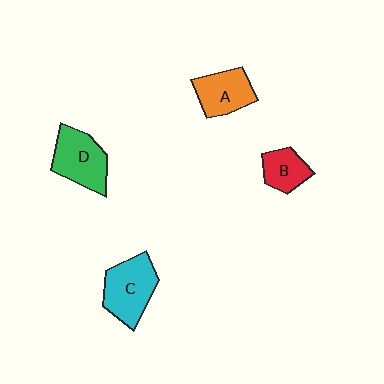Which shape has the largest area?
Shape C (cyan).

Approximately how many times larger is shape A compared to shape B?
Approximately 1.3 times.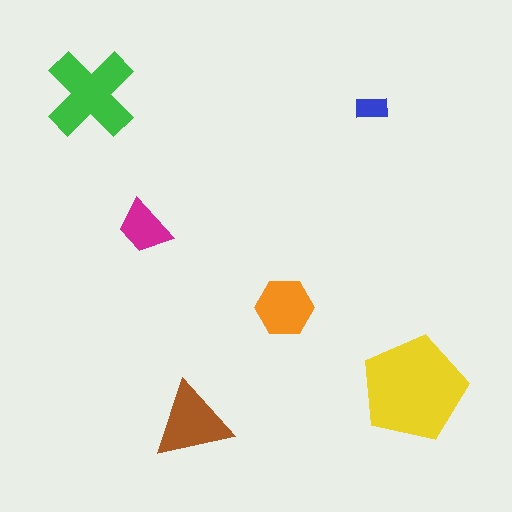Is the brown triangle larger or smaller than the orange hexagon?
Larger.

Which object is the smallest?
The blue rectangle.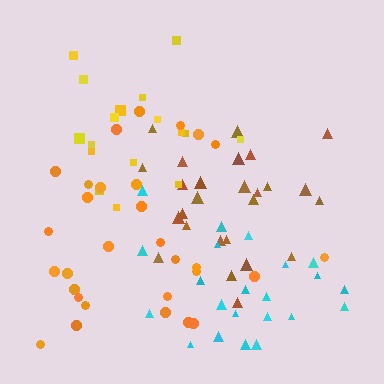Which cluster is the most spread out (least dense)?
Orange.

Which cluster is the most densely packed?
Yellow.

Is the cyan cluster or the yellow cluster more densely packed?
Yellow.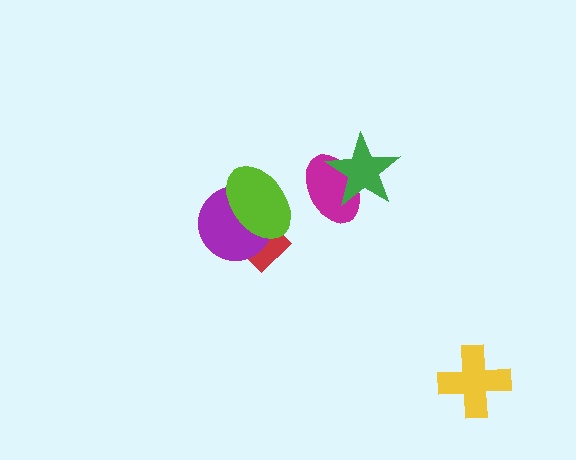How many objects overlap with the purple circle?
2 objects overlap with the purple circle.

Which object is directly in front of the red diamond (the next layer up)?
The purple circle is directly in front of the red diamond.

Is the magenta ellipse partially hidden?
Yes, it is partially covered by another shape.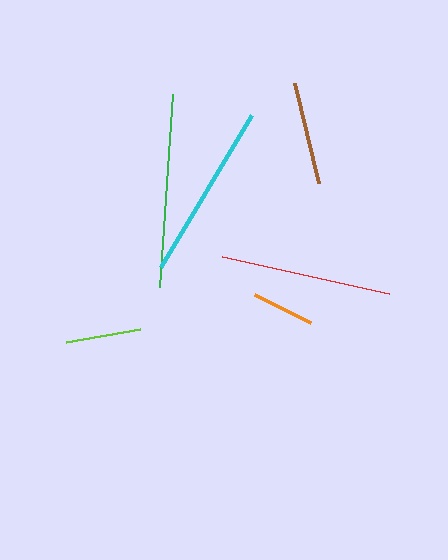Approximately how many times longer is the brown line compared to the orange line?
The brown line is approximately 1.7 times the length of the orange line.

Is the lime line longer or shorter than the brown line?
The brown line is longer than the lime line.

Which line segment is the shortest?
The orange line is the shortest at approximately 62 pixels.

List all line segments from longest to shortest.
From longest to shortest: green, cyan, red, brown, lime, orange.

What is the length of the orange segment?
The orange segment is approximately 62 pixels long.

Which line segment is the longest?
The green line is the longest at approximately 194 pixels.